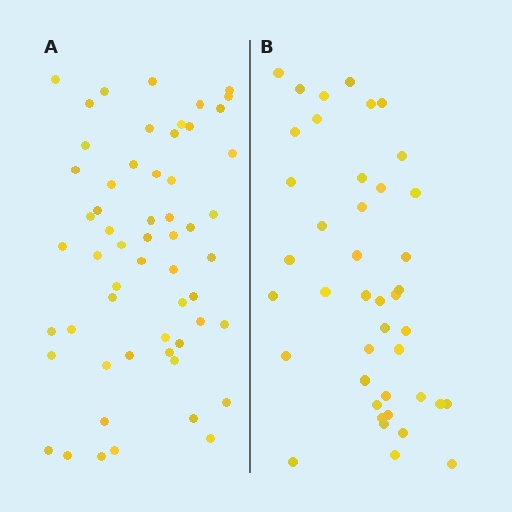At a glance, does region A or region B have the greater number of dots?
Region A (the left region) has more dots.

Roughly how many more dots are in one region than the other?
Region A has approximately 15 more dots than region B.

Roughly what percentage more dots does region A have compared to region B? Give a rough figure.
About 35% more.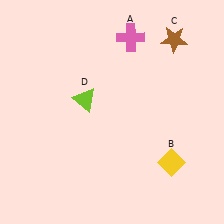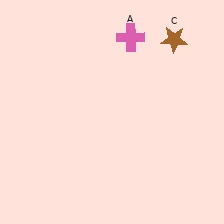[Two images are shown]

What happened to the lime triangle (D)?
The lime triangle (D) was removed in Image 2. It was in the top-left area of Image 1.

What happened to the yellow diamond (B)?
The yellow diamond (B) was removed in Image 2. It was in the bottom-right area of Image 1.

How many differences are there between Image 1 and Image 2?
There are 2 differences between the two images.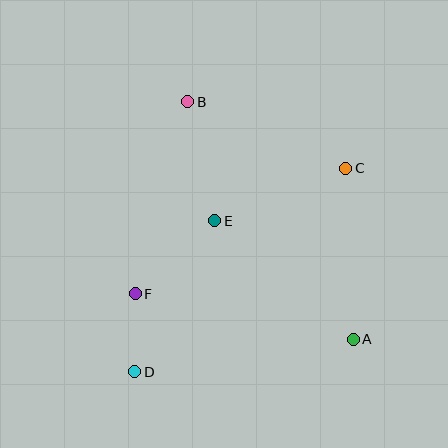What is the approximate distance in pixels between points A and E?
The distance between A and E is approximately 182 pixels.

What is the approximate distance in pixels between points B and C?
The distance between B and C is approximately 171 pixels.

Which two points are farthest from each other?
Points C and D are farthest from each other.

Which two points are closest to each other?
Points D and F are closest to each other.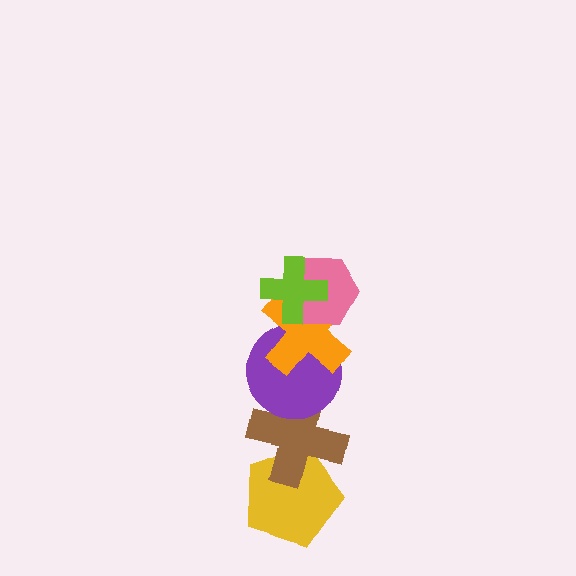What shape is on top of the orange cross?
The pink hexagon is on top of the orange cross.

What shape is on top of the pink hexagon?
The lime cross is on top of the pink hexagon.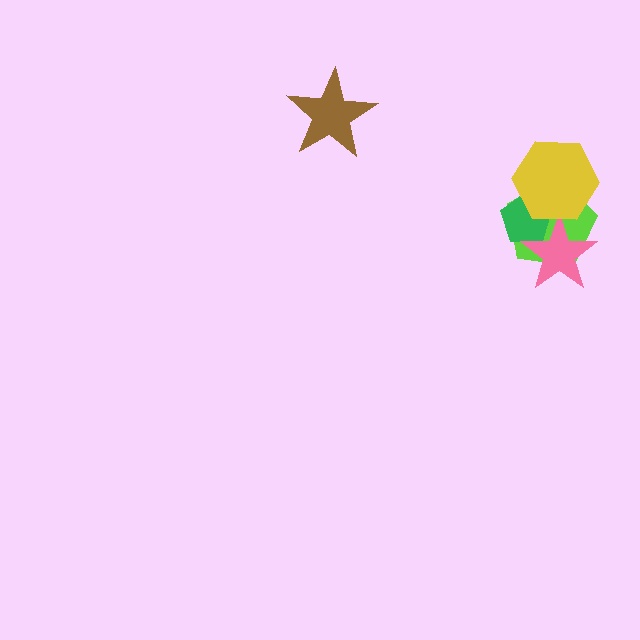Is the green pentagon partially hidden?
Yes, it is partially covered by another shape.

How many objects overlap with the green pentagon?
3 objects overlap with the green pentagon.